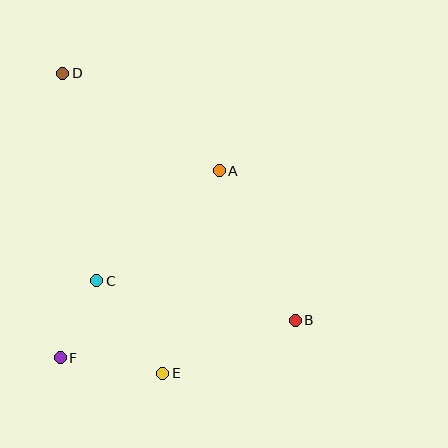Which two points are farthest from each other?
Points B and D are farthest from each other.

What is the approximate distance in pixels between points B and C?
The distance between B and C is approximately 202 pixels.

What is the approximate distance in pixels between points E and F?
The distance between E and F is approximately 104 pixels.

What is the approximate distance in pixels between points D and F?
The distance between D and F is approximately 284 pixels.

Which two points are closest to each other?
Points C and F are closest to each other.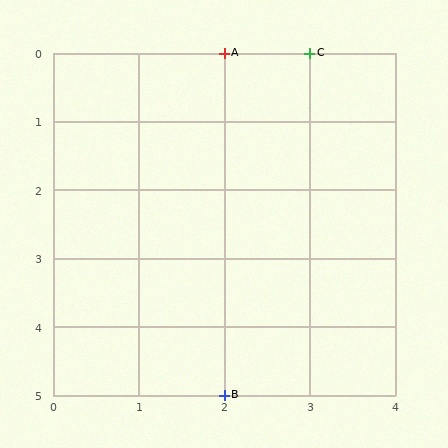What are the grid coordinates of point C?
Point C is at grid coordinates (3, 0).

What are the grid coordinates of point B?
Point B is at grid coordinates (2, 5).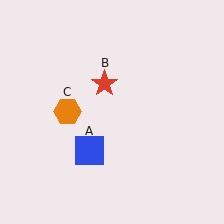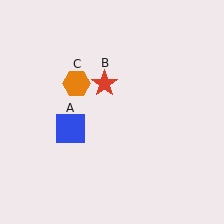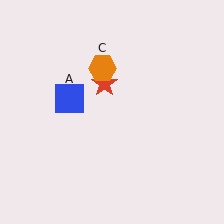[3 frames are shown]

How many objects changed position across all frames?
2 objects changed position: blue square (object A), orange hexagon (object C).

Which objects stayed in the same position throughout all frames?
Red star (object B) remained stationary.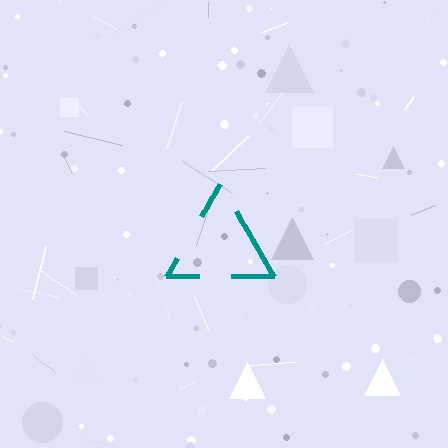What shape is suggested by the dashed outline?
The dashed outline suggests a triangle.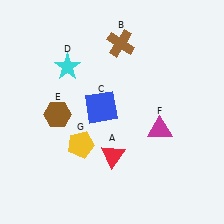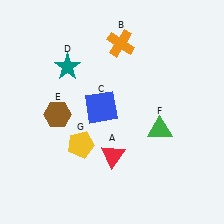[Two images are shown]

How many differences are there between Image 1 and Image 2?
There are 3 differences between the two images.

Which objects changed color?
B changed from brown to orange. D changed from cyan to teal. F changed from magenta to green.